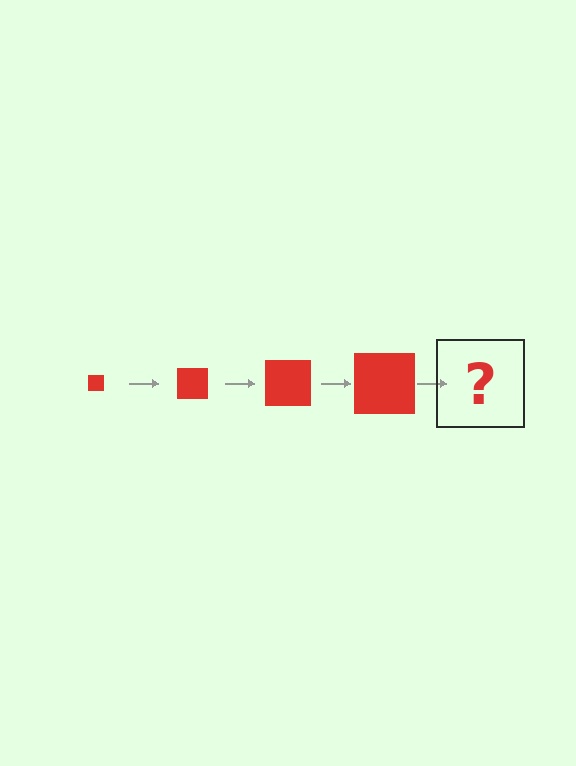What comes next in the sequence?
The next element should be a red square, larger than the previous one.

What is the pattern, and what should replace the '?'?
The pattern is that the square gets progressively larger each step. The '?' should be a red square, larger than the previous one.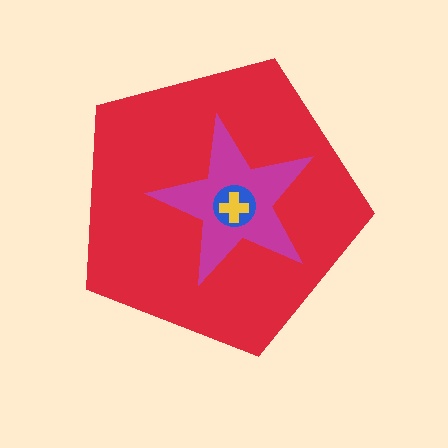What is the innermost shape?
The yellow cross.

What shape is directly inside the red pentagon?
The magenta star.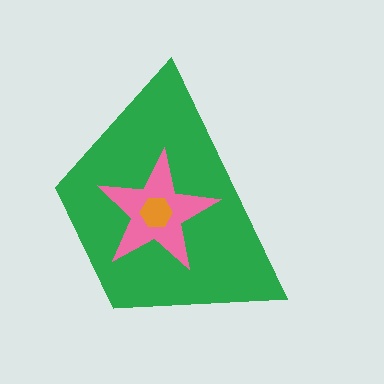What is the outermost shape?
The green trapezoid.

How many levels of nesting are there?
3.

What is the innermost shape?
The orange hexagon.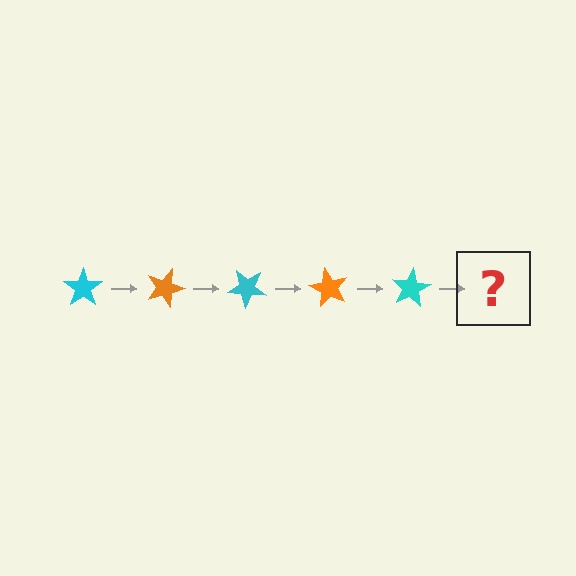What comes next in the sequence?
The next element should be an orange star, rotated 100 degrees from the start.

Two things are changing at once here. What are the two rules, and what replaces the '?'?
The two rules are that it rotates 20 degrees each step and the color cycles through cyan and orange. The '?' should be an orange star, rotated 100 degrees from the start.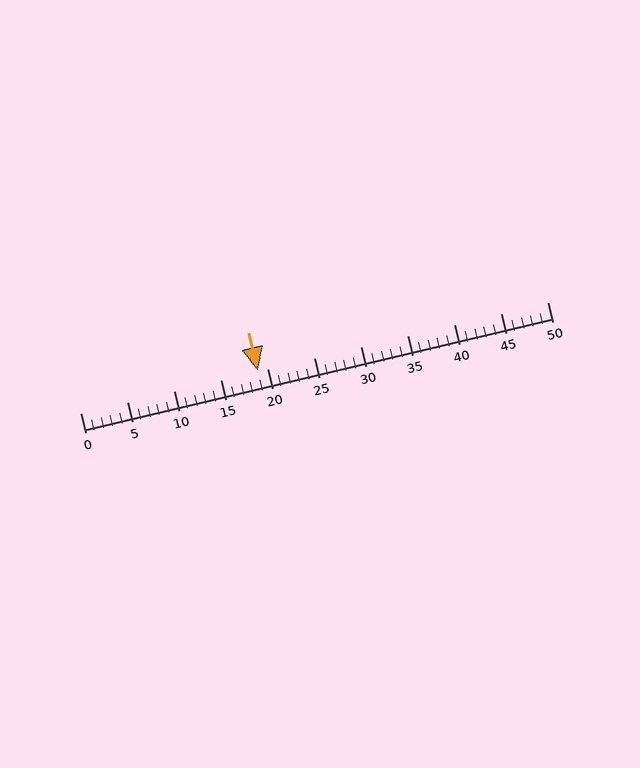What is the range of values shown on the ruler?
The ruler shows values from 0 to 50.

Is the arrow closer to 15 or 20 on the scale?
The arrow is closer to 20.